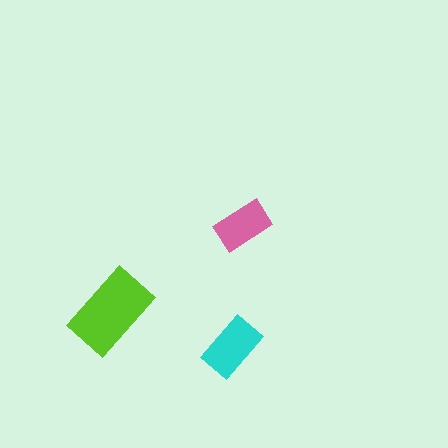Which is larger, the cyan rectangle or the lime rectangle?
The lime one.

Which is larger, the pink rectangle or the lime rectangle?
The lime one.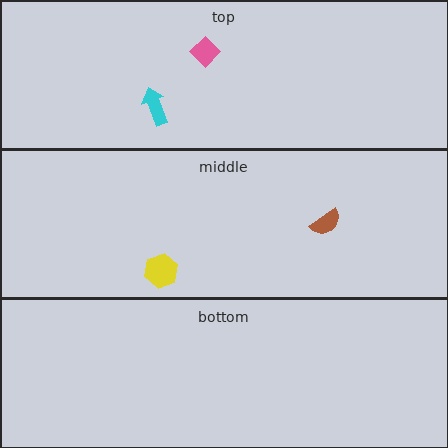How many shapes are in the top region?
2.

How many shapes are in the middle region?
2.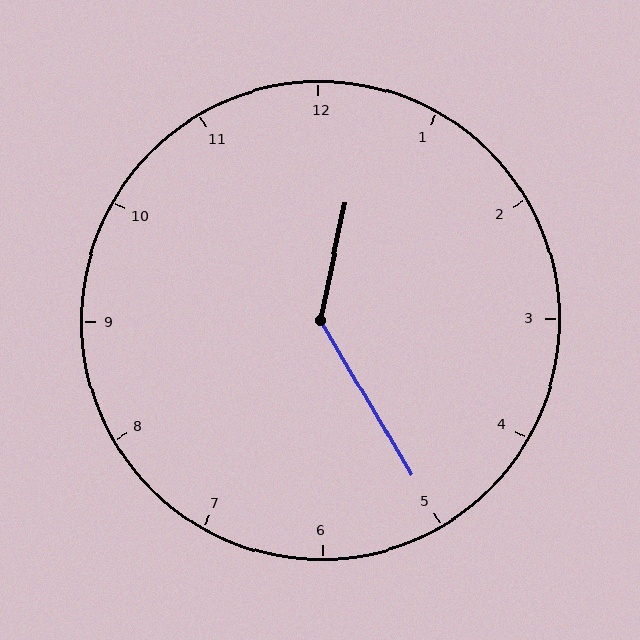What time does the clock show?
12:25.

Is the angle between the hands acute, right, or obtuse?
It is obtuse.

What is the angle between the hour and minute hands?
Approximately 138 degrees.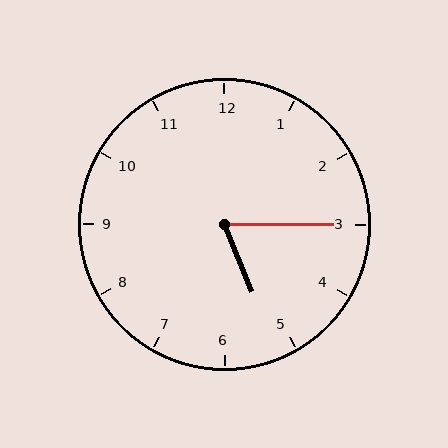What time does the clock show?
5:15.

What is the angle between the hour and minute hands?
Approximately 68 degrees.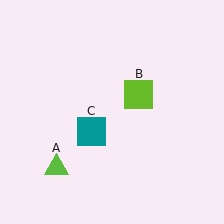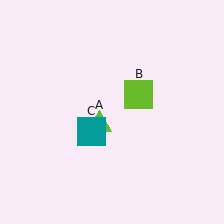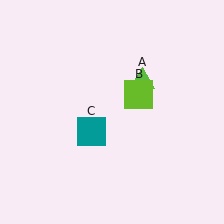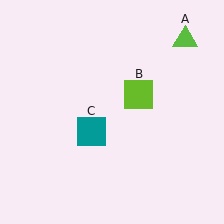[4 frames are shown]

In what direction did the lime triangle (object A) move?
The lime triangle (object A) moved up and to the right.